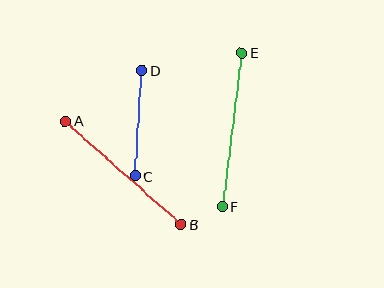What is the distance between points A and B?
The distance is approximately 155 pixels.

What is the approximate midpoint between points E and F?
The midpoint is at approximately (232, 130) pixels.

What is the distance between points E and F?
The distance is approximately 155 pixels.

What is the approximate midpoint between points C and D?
The midpoint is at approximately (139, 123) pixels.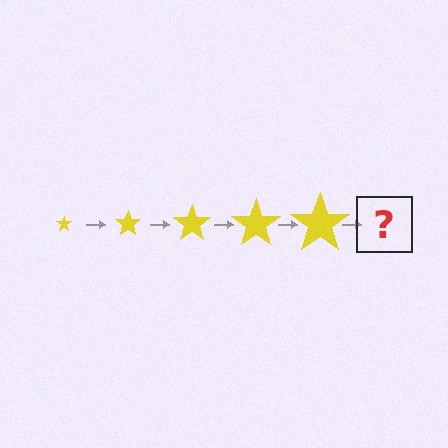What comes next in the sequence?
The next element should be a yellow star, larger than the previous one.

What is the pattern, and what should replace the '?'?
The pattern is that the star gets progressively larger each step. The '?' should be a yellow star, larger than the previous one.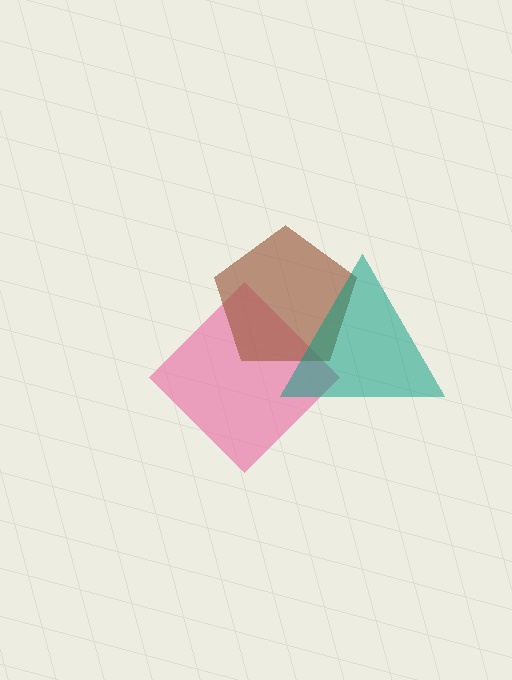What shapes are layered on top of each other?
The layered shapes are: a pink diamond, a brown pentagon, a teal triangle.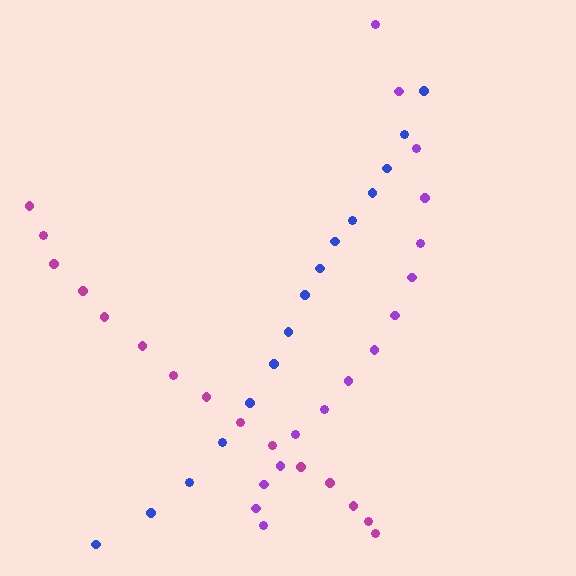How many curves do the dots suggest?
There are 3 distinct paths.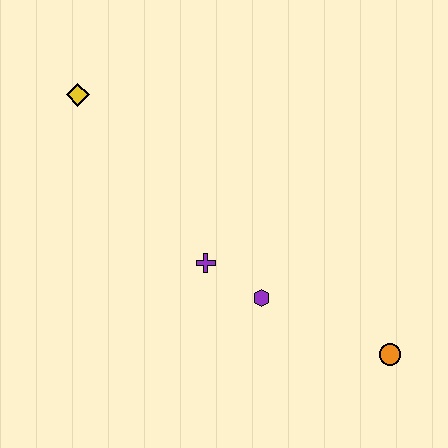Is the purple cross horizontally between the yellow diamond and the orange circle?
Yes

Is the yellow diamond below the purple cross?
No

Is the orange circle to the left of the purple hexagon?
No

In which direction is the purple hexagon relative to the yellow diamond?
The purple hexagon is below the yellow diamond.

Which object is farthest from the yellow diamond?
The orange circle is farthest from the yellow diamond.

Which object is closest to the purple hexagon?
The purple cross is closest to the purple hexagon.